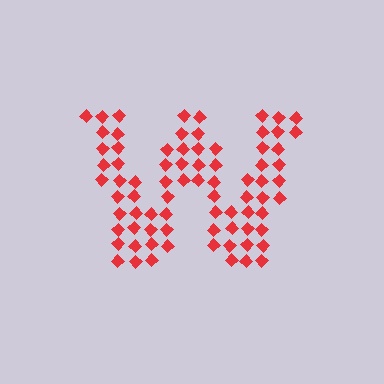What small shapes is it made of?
It is made of small diamonds.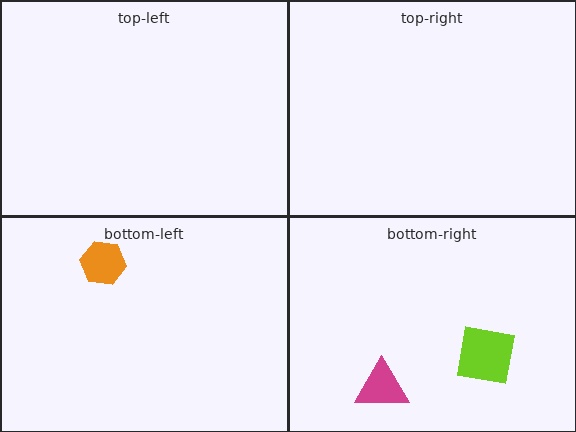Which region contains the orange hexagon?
The bottom-left region.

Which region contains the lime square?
The bottom-right region.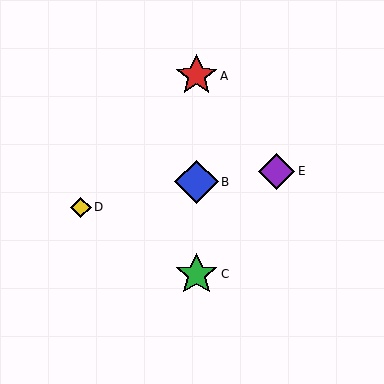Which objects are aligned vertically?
Objects A, B, C are aligned vertically.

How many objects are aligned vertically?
3 objects (A, B, C) are aligned vertically.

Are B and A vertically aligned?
Yes, both are at x≈196.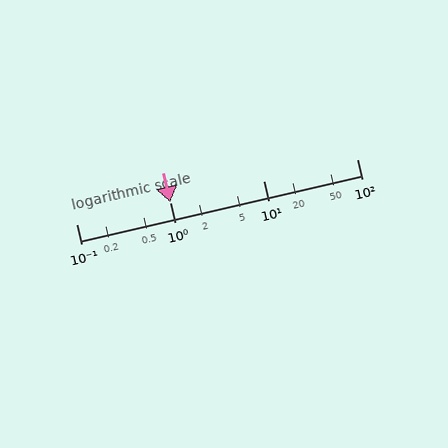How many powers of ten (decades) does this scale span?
The scale spans 3 decades, from 0.1 to 100.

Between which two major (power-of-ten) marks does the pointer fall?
The pointer is between 1 and 10.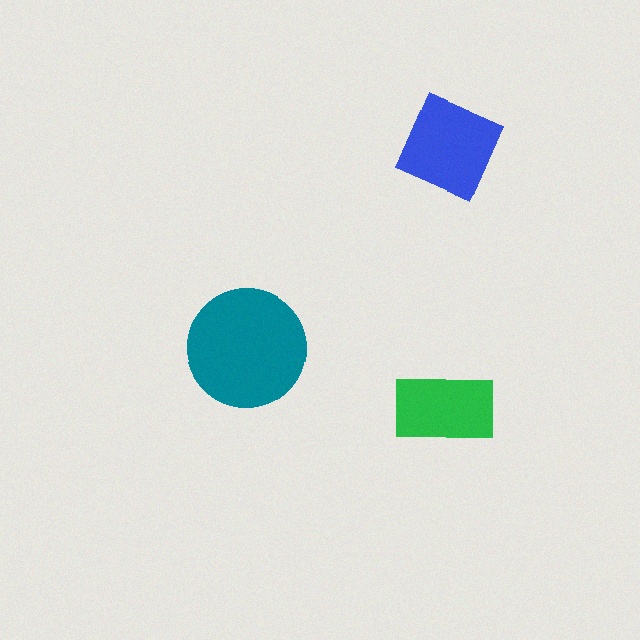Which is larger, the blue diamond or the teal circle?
The teal circle.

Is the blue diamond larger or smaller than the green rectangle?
Larger.